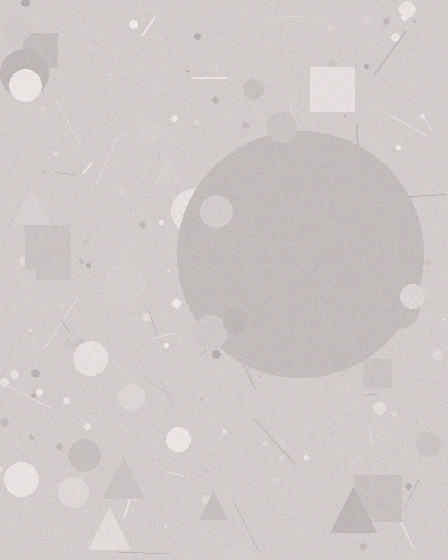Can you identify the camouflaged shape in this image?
The camouflaged shape is a circle.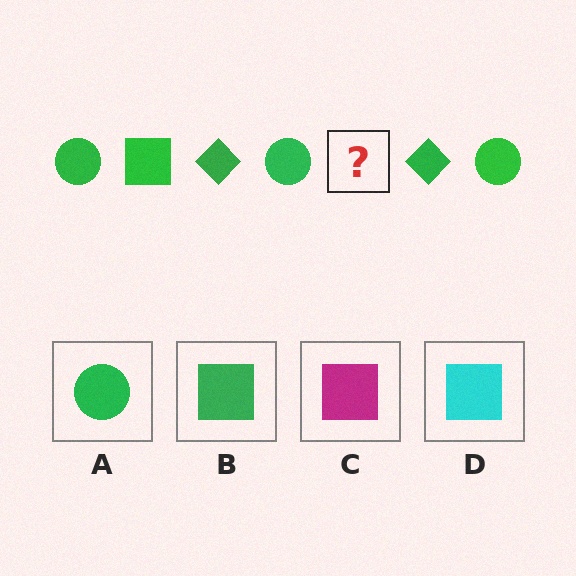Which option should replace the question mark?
Option B.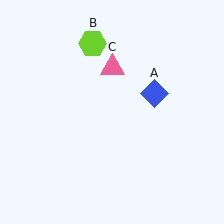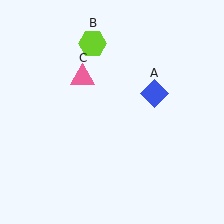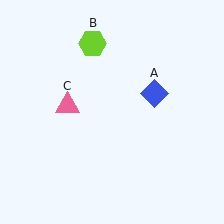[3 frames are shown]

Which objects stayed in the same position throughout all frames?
Blue diamond (object A) and lime hexagon (object B) remained stationary.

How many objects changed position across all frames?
1 object changed position: pink triangle (object C).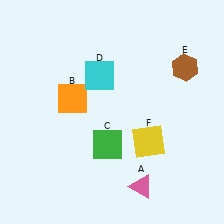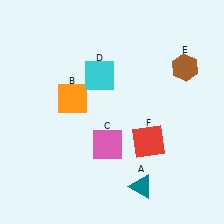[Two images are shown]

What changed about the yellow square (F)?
In Image 1, F is yellow. In Image 2, it changed to red.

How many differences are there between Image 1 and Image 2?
There are 3 differences between the two images.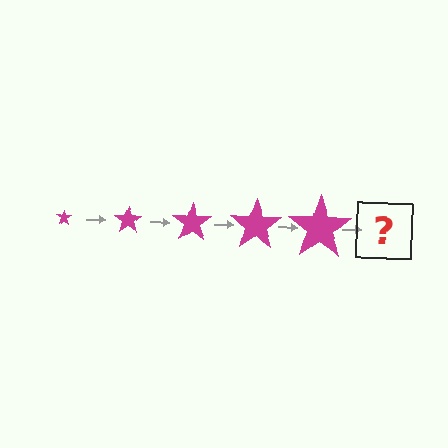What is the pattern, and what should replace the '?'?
The pattern is that the star gets progressively larger each step. The '?' should be a magenta star, larger than the previous one.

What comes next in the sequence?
The next element should be a magenta star, larger than the previous one.